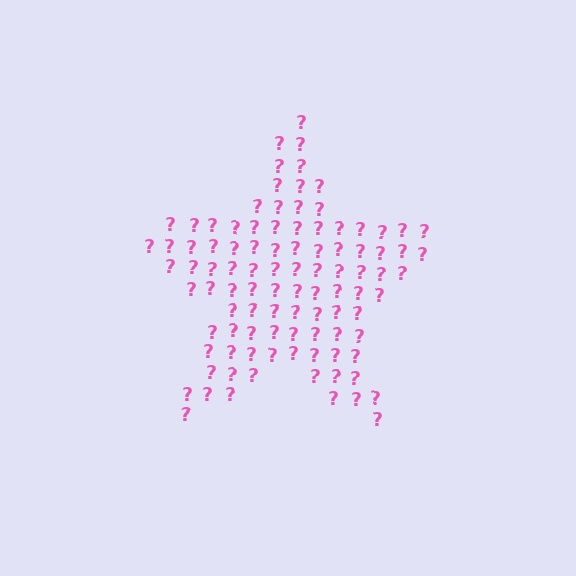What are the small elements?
The small elements are question marks.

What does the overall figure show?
The overall figure shows a star.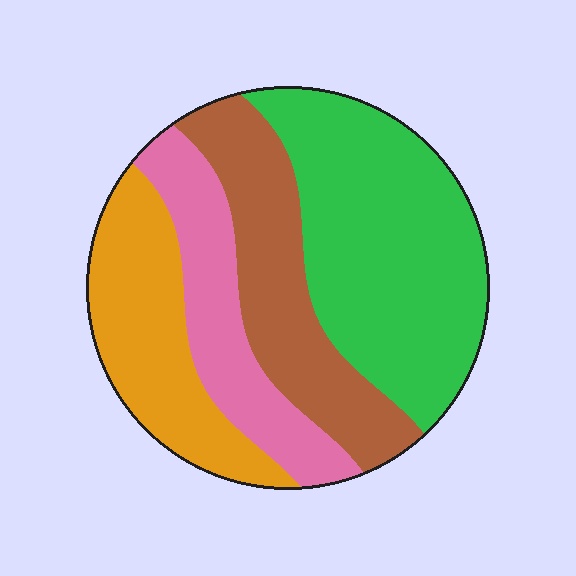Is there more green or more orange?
Green.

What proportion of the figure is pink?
Pink takes up about one sixth (1/6) of the figure.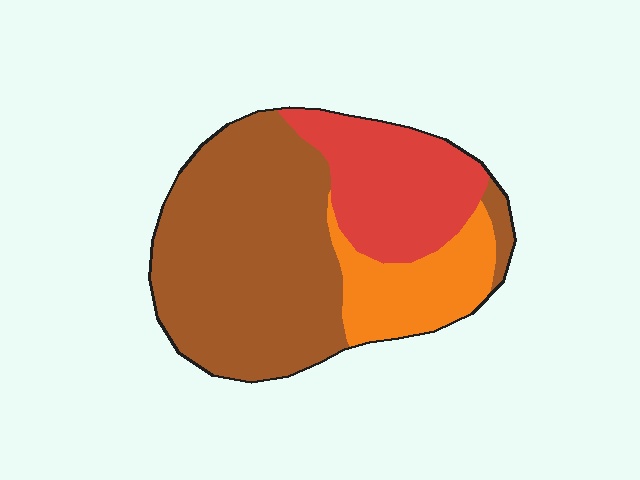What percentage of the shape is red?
Red covers around 25% of the shape.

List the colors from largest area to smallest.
From largest to smallest: brown, red, orange.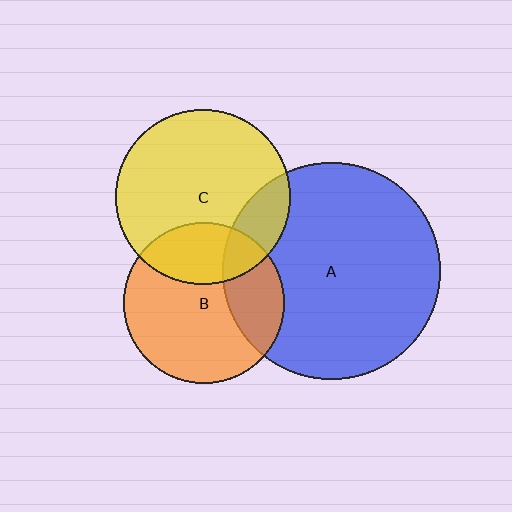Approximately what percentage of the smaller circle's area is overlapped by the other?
Approximately 25%.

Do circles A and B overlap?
Yes.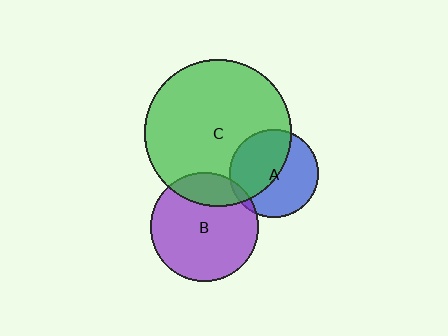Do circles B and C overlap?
Yes.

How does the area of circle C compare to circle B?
Approximately 1.8 times.